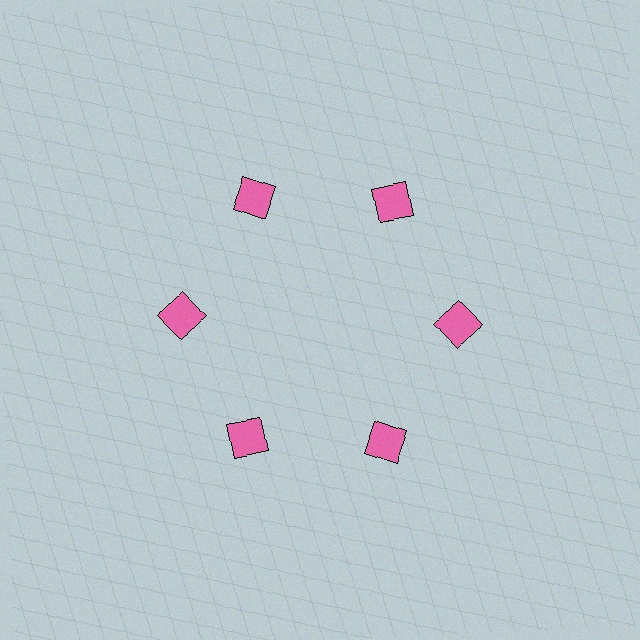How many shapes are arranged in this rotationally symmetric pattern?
There are 6 shapes, arranged in 6 groups of 1.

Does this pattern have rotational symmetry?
Yes, this pattern has 6-fold rotational symmetry. It looks the same after rotating 60 degrees around the center.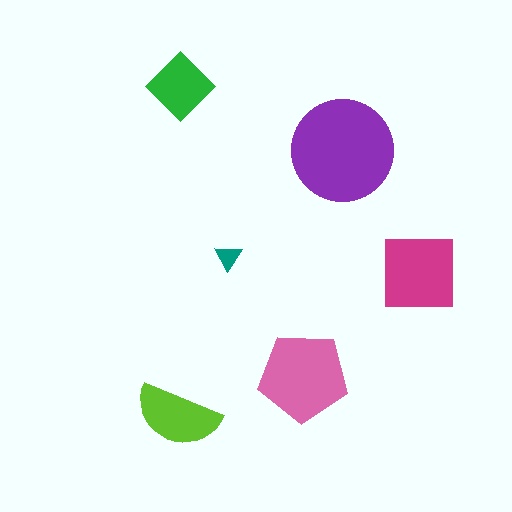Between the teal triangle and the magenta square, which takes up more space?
The magenta square.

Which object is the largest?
The purple circle.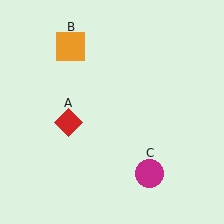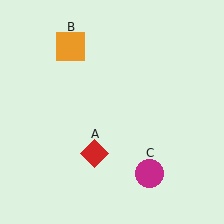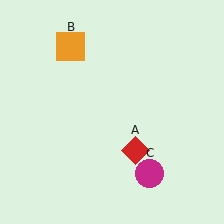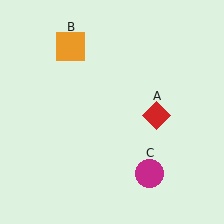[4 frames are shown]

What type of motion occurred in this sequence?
The red diamond (object A) rotated counterclockwise around the center of the scene.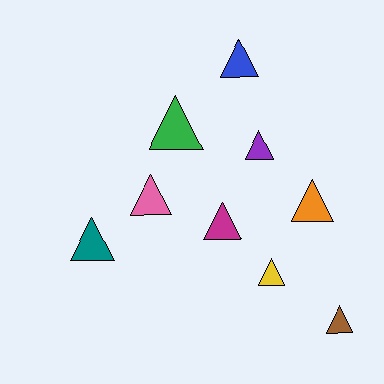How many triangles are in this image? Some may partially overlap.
There are 9 triangles.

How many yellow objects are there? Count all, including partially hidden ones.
There is 1 yellow object.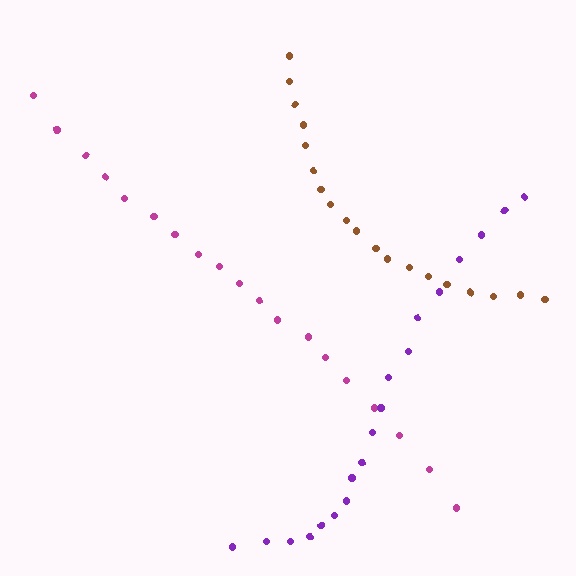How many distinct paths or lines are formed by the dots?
There are 3 distinct paths.